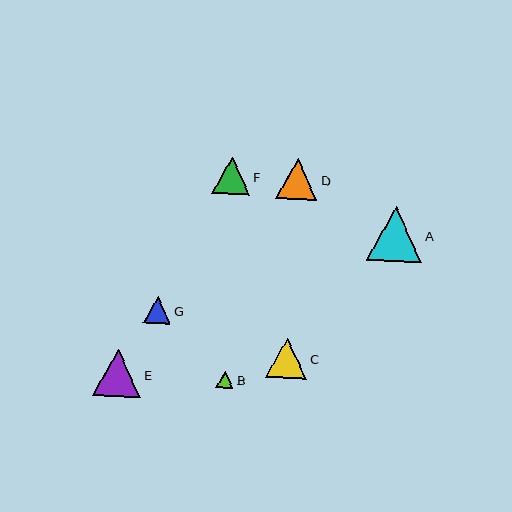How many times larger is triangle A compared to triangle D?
Triangle A is approximately 1.3 times the size of triangle D.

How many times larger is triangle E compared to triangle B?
Triangle E is approximately 2.7 times the size of triangle B.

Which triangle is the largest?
Triangle A is the largest with a size of approximately 55 pixels.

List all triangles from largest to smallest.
From largest to smallest: A, E, D, C, F, G, B.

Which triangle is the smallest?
Triangle B is the smallest with a size of approximately 17 pixels.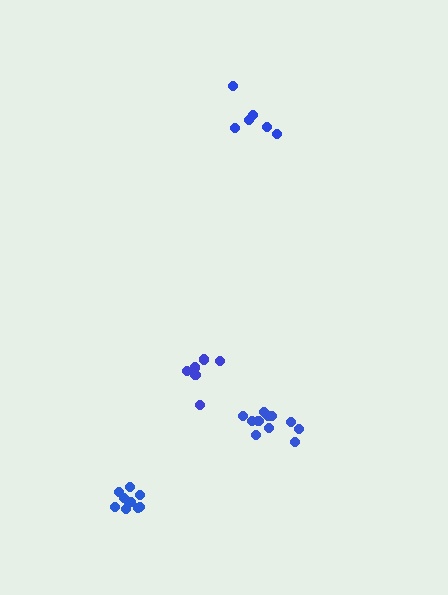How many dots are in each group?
Group 1: 7 dots, Group 2: 6 dots, Group 3: 12 dots, Group 4: 10 dots (35 total).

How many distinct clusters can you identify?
There are 4 distinct clusters.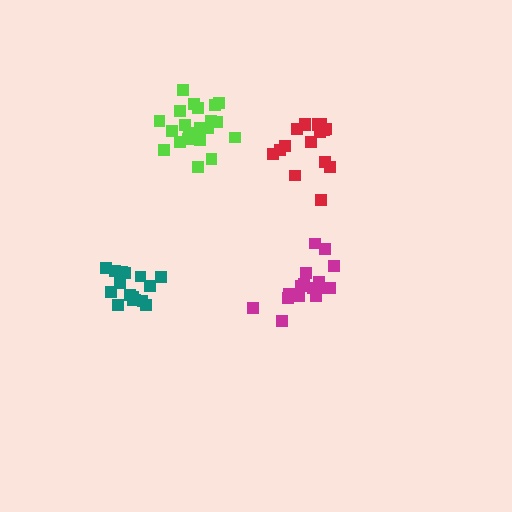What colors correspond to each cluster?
The clusters are colored: magenta, lime, red, teal.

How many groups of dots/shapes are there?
There are 4 groups.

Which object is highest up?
The lime cluster is topmost.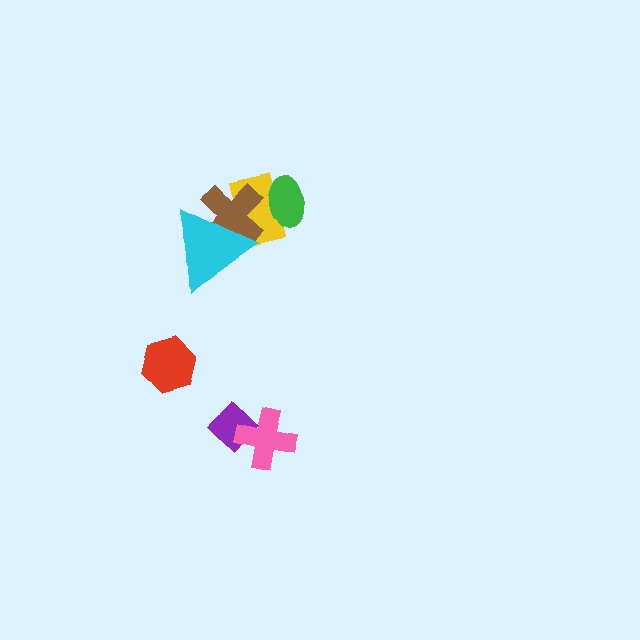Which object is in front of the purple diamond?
The pink cross is in front of the purple diamond.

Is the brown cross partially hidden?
Yes, it is partially covered by another shape.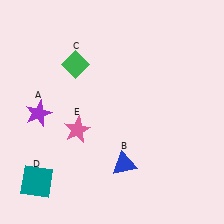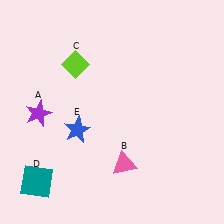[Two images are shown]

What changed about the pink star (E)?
In Image 1, E is pink. In Image 2, it changed to blue.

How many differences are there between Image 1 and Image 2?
There are 3 differences between the two images.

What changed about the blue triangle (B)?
In Image 1, B is blue. In Image 2, it changed to pink.